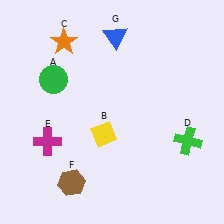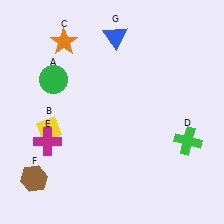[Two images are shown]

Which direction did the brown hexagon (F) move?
The brown hexagon (F) moved left.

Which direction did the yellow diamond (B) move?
The yellow diamond (B) moved left.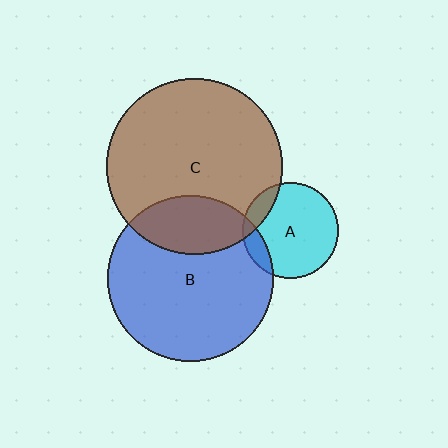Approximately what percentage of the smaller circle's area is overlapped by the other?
Approximately 15%.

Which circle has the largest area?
Circle C (brown).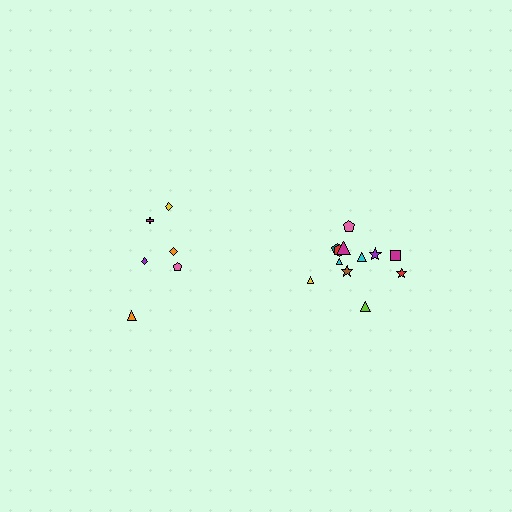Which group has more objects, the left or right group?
The right group.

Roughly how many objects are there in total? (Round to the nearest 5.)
Roughly 20 objects in total.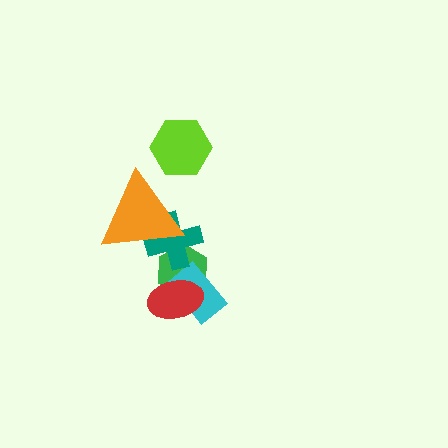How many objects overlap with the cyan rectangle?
2 objects overlap with the cyan rectangle.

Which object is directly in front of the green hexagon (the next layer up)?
The cyan rectangle is directly in front of the green hexagon.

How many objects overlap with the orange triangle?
1 object overlaps with the orange triangle.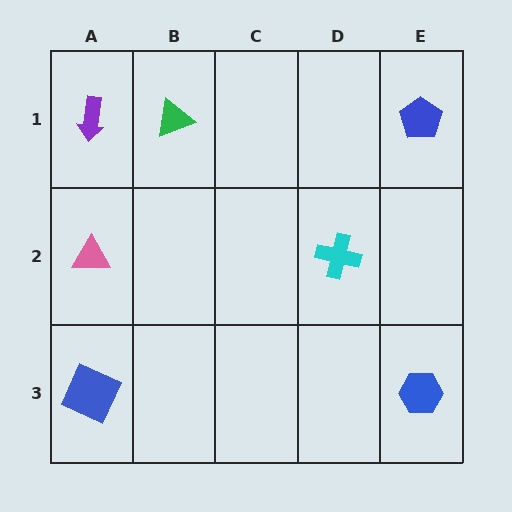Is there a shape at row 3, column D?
No, that cell is empty.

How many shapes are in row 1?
3 shapes.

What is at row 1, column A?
A purple arrow.